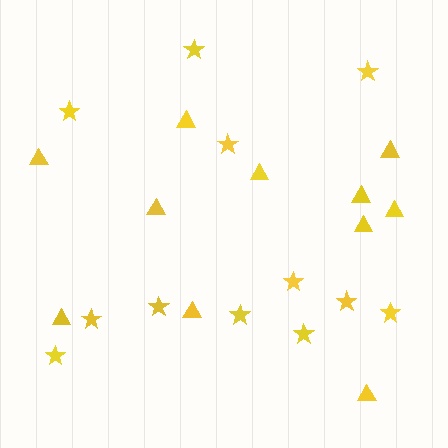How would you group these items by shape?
There are 2 groups: one group of triangles (11) and one group of stars (12).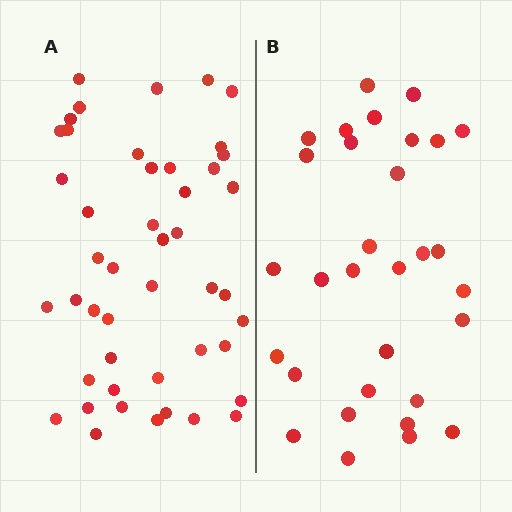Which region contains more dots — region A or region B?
Region A (the left region) has more dots.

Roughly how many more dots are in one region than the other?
Region A has approximately 15 more dots than region B.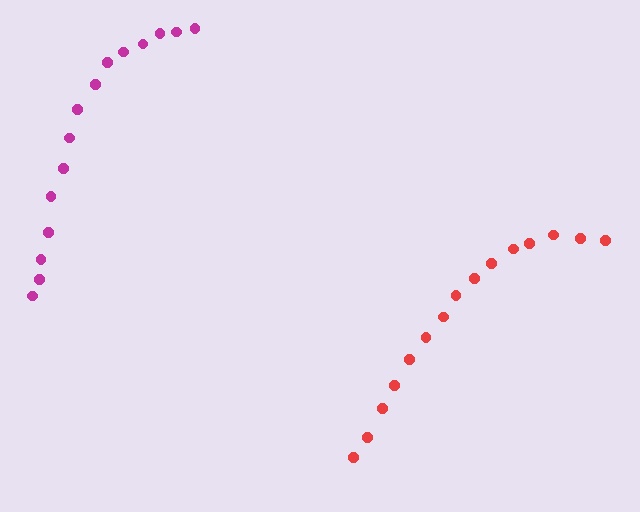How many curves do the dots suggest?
There are 2 distinct paths.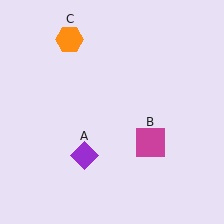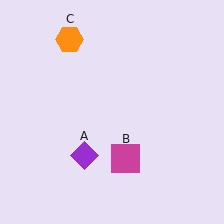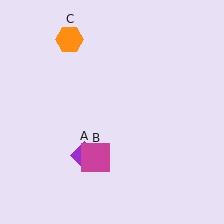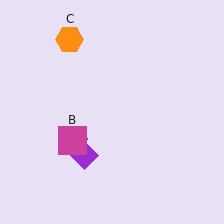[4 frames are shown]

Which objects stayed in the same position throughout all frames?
Purple diamond (object A) and orange hexagon (object C) remained stationary.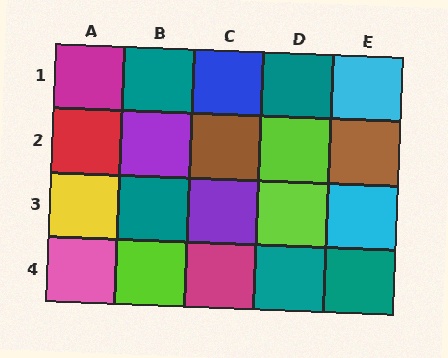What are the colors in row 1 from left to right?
Magenta, teal, blue, teal, cyan.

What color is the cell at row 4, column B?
Lime.